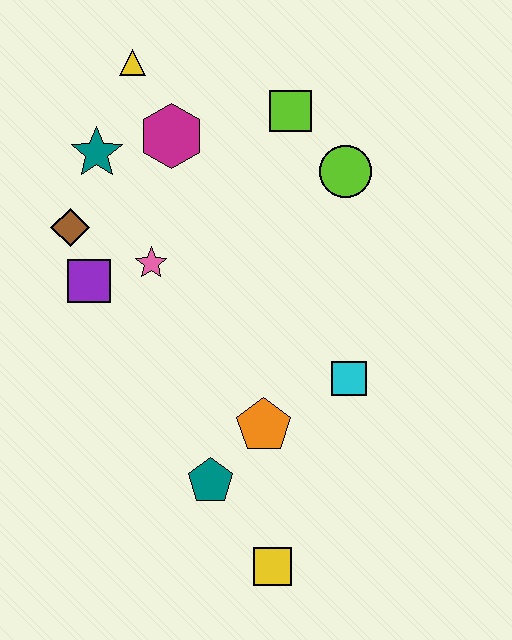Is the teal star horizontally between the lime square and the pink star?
No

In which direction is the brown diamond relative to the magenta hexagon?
The brown diamond is to the left of the magenta hexagon.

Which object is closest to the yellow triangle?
The magenta hexagon is closest to the yellow triangle.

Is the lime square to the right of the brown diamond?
Yes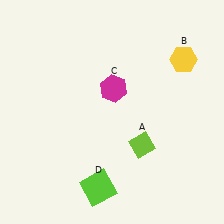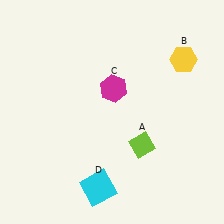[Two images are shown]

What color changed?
The square (D) changed from lime in Image 1 to cyan in Image 2.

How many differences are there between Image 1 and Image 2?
There is 1 difference between the two images.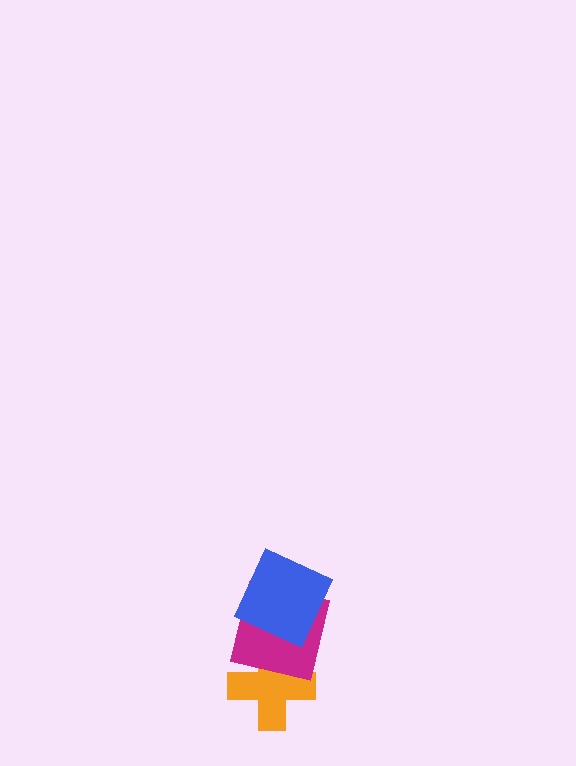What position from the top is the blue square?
The blue square is 1st from the top.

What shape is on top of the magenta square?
The blue square is on top of the magenta square.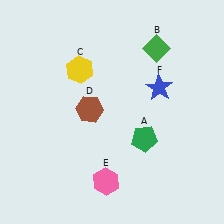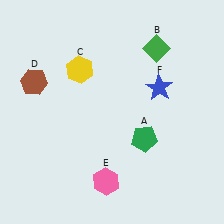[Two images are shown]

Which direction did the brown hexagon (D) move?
The brown hexagon (D) moved left.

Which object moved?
The brown hexagon (D) moved left.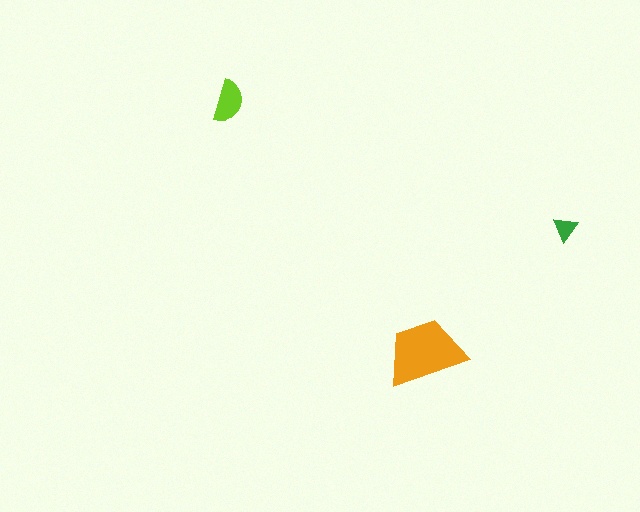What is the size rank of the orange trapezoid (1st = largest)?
1st.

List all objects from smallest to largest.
The green triangle, the lime semicircle, the orange trapezoid.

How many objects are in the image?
There are 3 objects in the image.